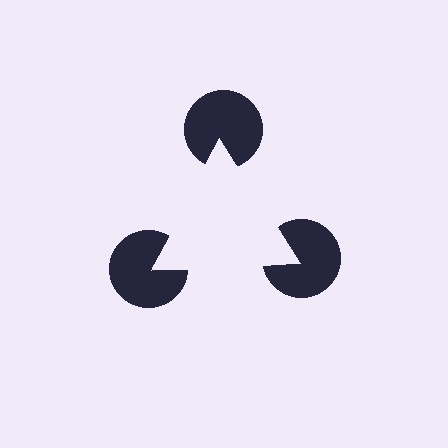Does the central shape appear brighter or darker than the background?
It typically appears slightly brighter than the background, even though no actual brightness change is drawn.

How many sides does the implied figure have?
3 sides.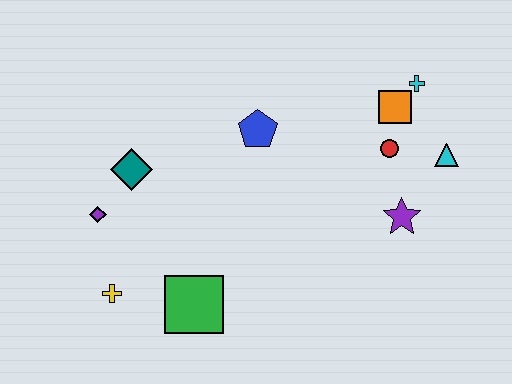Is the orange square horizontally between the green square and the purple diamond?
No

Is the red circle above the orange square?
No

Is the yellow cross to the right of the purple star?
No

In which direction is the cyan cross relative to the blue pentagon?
The cyan cross is to the right of the blue pentagon.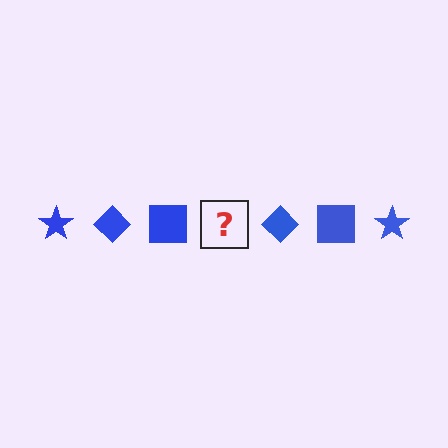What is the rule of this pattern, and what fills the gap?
The rule is that the pattern cycles through star, diamond, square shapes in blue. The gap should be filled with a blue star.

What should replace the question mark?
The question mark should be replaced with a blue star.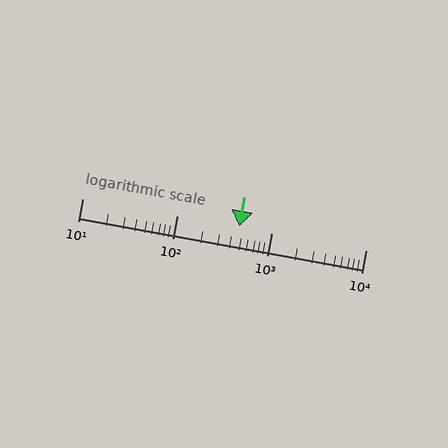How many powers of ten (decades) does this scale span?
The scale spans 3 decades, from 10 to 10000.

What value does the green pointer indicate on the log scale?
The pointer indicates approximately 460.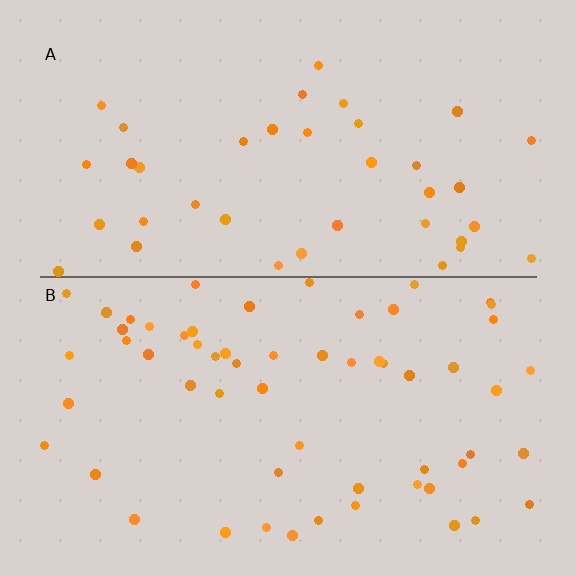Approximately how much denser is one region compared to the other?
Approximately 1.5× — region B over region A.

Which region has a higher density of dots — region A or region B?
B (the bottom).